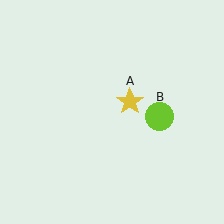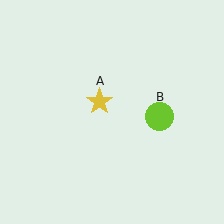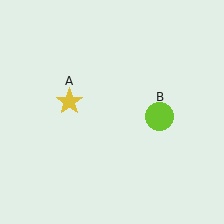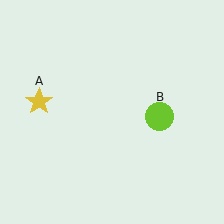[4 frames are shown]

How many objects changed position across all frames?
1 object changed position: yellow star (object A).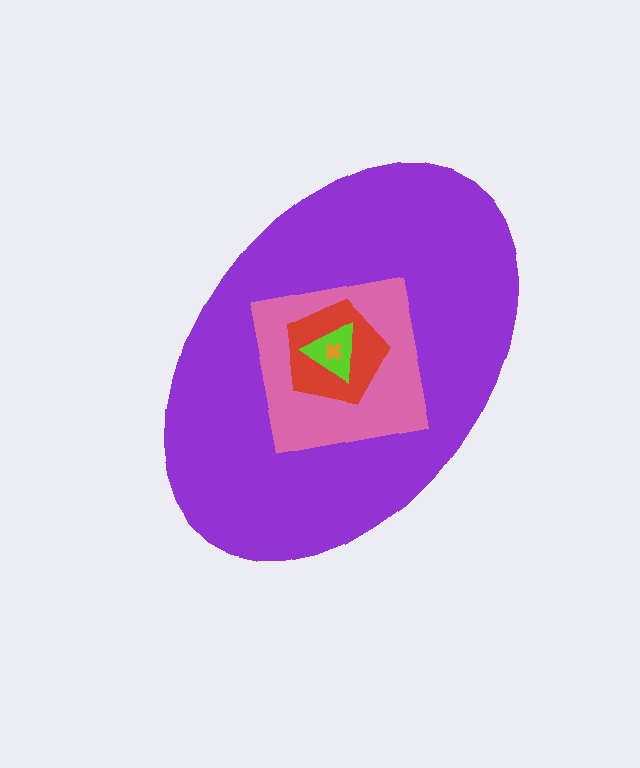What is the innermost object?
The orange cross.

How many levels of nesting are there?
5.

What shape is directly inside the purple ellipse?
The pink square.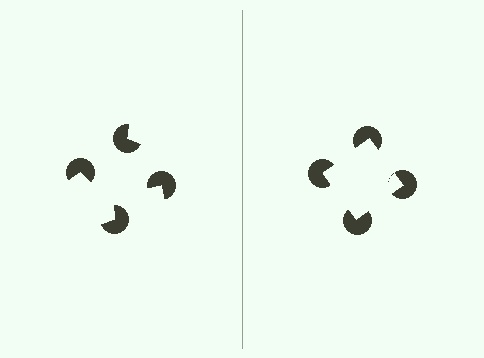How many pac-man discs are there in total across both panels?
8 — 4 on each side.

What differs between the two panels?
The pac-man discs are positioned identically on both sides; only the wedge orientations differ. On the right they align to a square; on the left they are misaligned.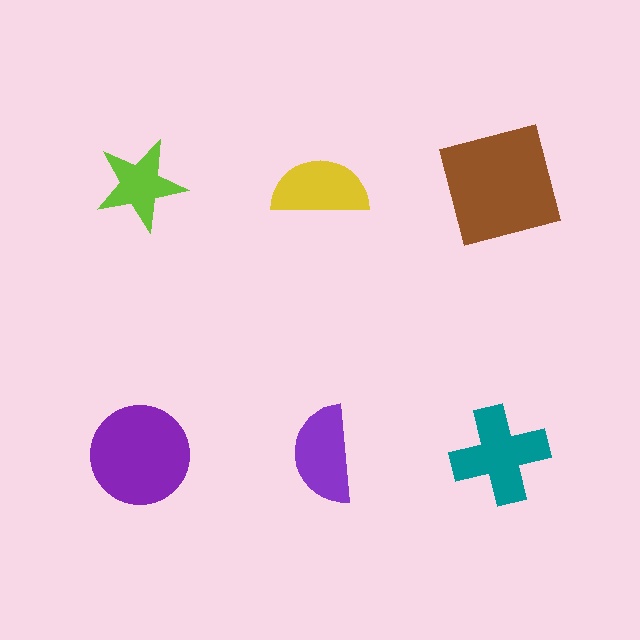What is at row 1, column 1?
A lime star.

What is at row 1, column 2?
A yellow semicircle.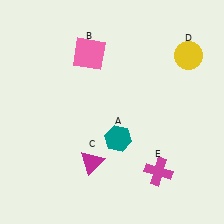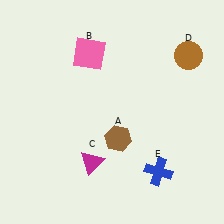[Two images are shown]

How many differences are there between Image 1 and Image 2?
There are 3 differences between the two images.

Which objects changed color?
A changed from teal to brown. D changed from yellow to brown. E changed from magenta to blue.